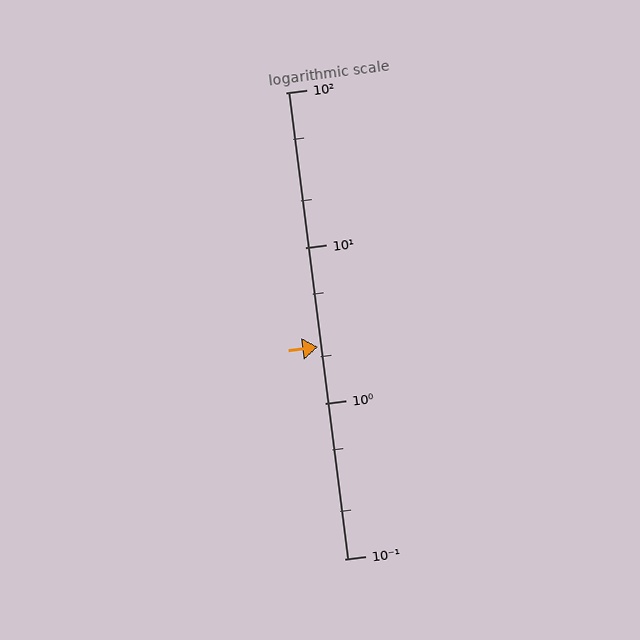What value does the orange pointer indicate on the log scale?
The pointer indicates approximately 2.3.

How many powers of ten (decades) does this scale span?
The scale spans 3 decades, from 0.1 to 100.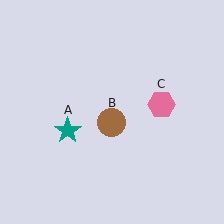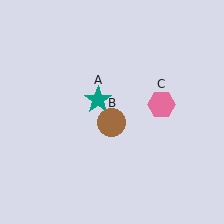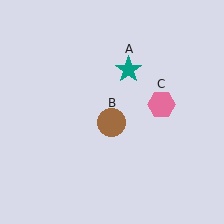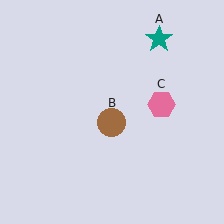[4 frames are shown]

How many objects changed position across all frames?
1 object changed position: teal star (object A).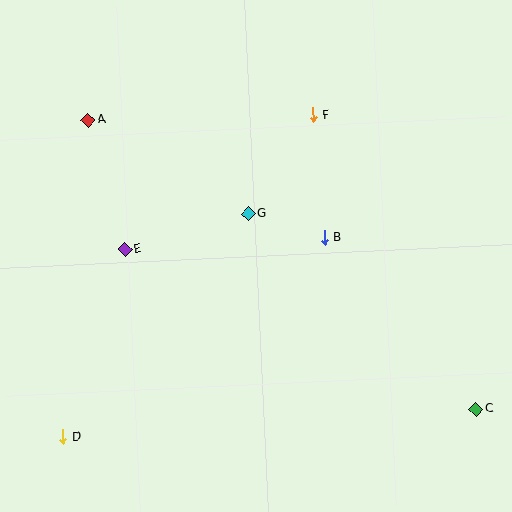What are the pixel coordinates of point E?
Point E is at (125, 250).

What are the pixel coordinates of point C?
Point C is at (476, 409).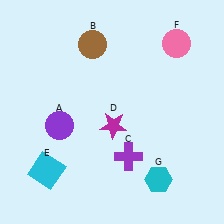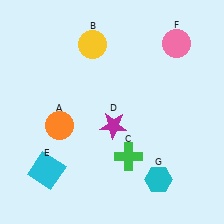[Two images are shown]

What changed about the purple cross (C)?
In Image 1, C is purple. In Image 2, it changed to green.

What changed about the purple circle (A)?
In Image 1, A is purple. In Image 2, it changed to orange.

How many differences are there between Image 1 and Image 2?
There are 3 differences between the two images.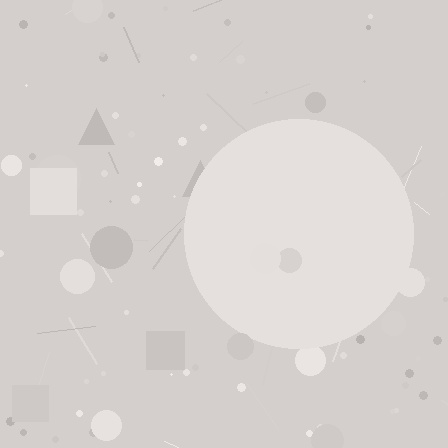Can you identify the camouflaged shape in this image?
The camouflaged shape is a circle.